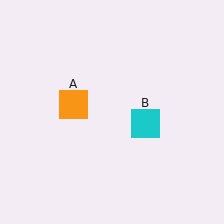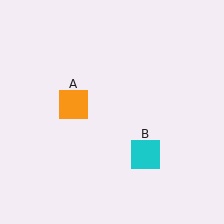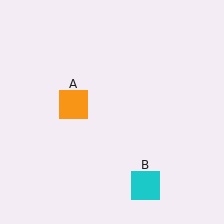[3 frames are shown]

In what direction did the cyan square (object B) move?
The cyan square (object B) moved down.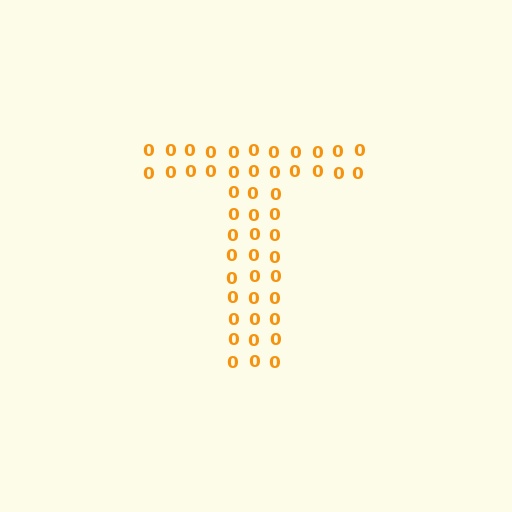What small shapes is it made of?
It is made of small digit 0's.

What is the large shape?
The large shape is the letter T.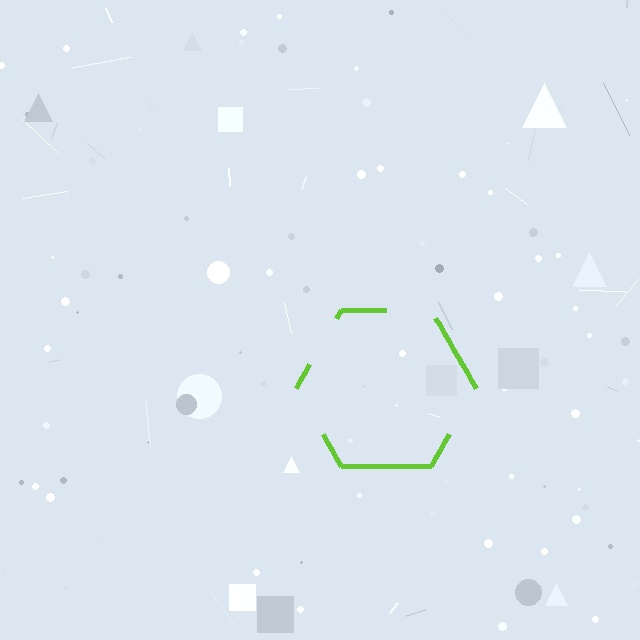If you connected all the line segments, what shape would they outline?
They would outline a hexagon.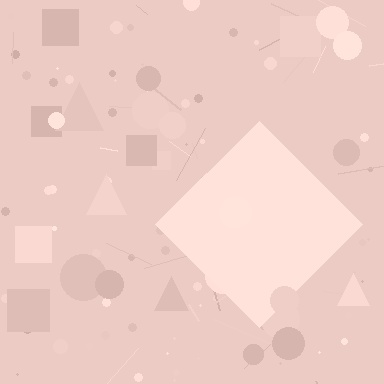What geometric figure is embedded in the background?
A diamond is embedded in the background.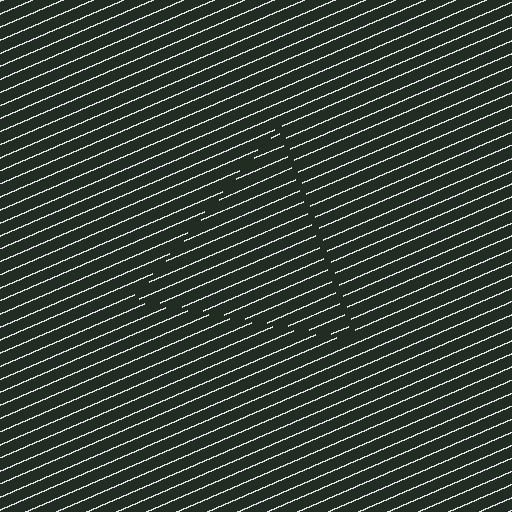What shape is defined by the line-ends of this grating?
An illusory triangle. The interior of the shape contains the same grating, shifted by half a period — the contour is defined by the phase discontinuity where line-ends from the inner and outer gratings abut.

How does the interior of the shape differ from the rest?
The interior of the shape contains the same grating, shifted by half a period — the contour is defined by the phase discontinuity where line-ends from the inner and outer gratings abut.